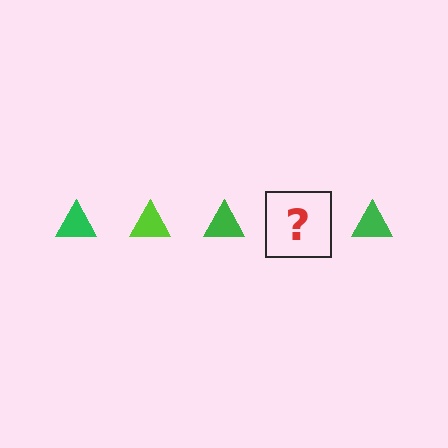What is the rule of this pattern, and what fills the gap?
The rule is that the pattern cycles through green, lime triangles. The gap should be filled with a lime triangle.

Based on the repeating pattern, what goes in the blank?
The blank should be a lime triangle.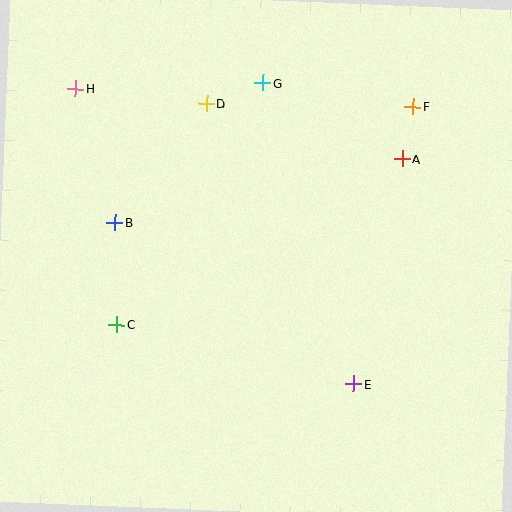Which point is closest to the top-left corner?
Point H is closest to the top-left corner.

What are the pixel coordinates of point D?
Point D is at (207, 104).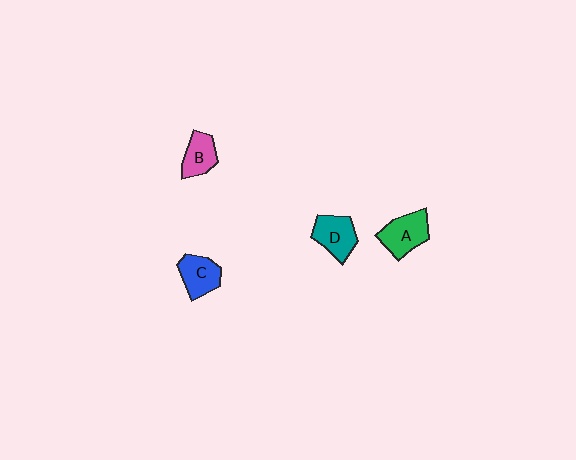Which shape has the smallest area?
Shape B (pink).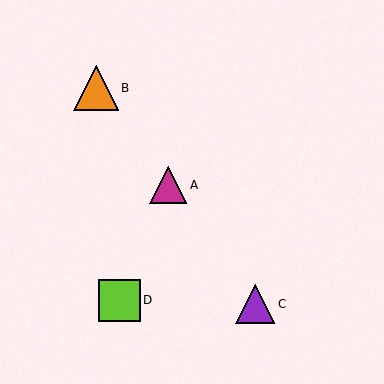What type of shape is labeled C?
Shape C is a purple triangle.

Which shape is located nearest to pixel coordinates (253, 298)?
The purple triangle (labeled C) at (255, 304) is nearest to that location.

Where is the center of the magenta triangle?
The center of the magenta triangle is at (168, 185).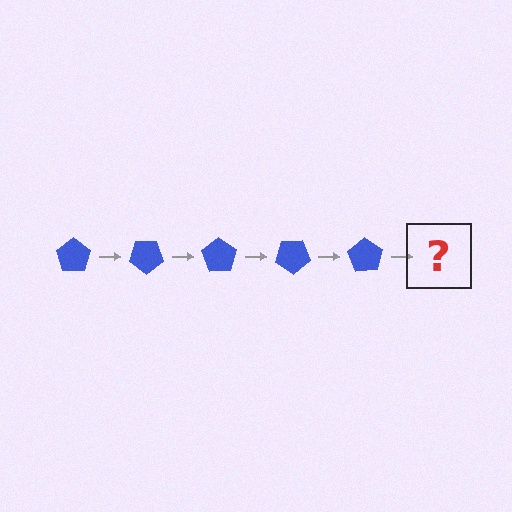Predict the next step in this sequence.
The next step is a blue pentagon rotated 175 degrees.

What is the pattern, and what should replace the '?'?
The pattern is that the pentagon rotates 35 degrees each step. The '?' should be a blue pentagon rotated 175 degrees.